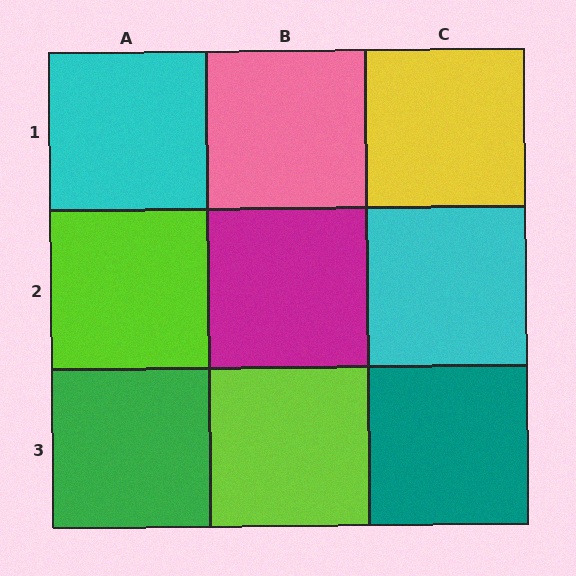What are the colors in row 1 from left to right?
Cyan, pink, yellow.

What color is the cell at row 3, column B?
Lime.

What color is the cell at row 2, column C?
Cyan.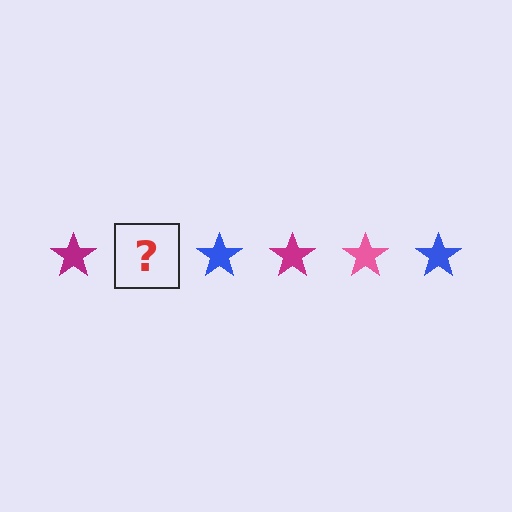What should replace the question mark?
The question mark should be replaced with a pink star.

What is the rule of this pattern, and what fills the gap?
The rule is that the pattern cycles through magenta, pink, blue stars. The gap should be filled with a pink star.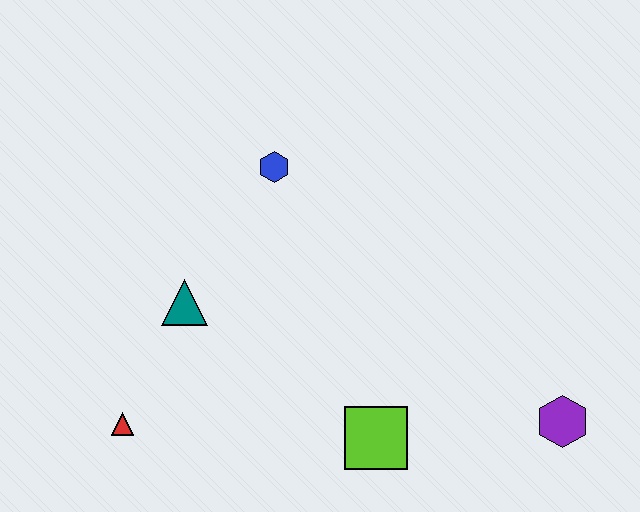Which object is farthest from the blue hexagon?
The purple hexagon is farthest from the blue hexagon.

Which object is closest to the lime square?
The purple hexagon is closest to the lime square.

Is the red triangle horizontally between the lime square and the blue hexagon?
No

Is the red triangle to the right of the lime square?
No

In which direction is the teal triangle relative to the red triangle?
The teal triangle is above the red triangle.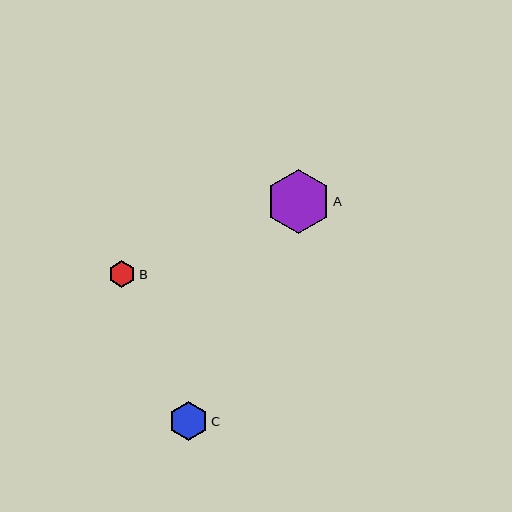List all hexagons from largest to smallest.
From largest to smallest: A, C, B.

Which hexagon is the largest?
Hexagon A is the largest with a size of approximately 64 pixels.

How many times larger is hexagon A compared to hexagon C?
Hexagon A is approximately 1.6 times the size of hexagon C.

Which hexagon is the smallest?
Hexagon B is the smallest with a size of approximately 27 pixels.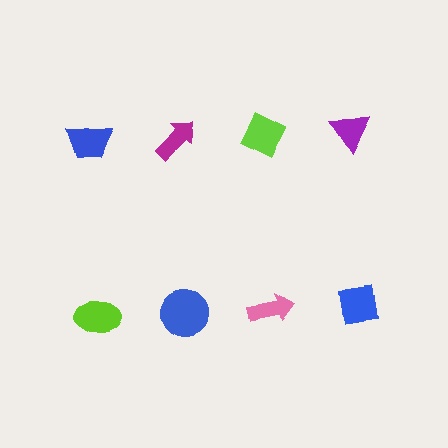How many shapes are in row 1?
4 shapes.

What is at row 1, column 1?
A blue trapezoid.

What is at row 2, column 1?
A lime ellipse.